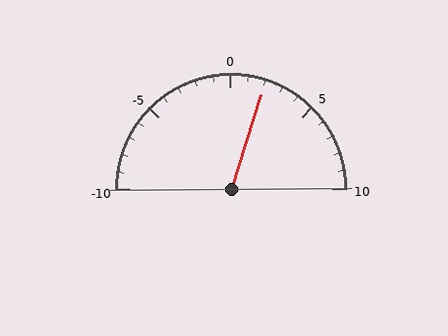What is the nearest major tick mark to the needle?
The nearest major tick mark is 0.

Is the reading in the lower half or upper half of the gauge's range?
The reading is in the upper half of the range (-10 to 10).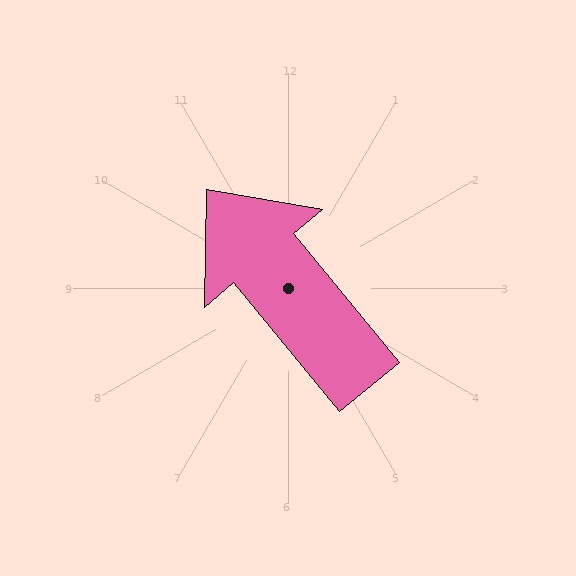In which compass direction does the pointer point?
Northwest.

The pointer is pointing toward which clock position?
Roughly 11 o'clock.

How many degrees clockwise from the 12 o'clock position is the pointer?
Approximately 320 degrees.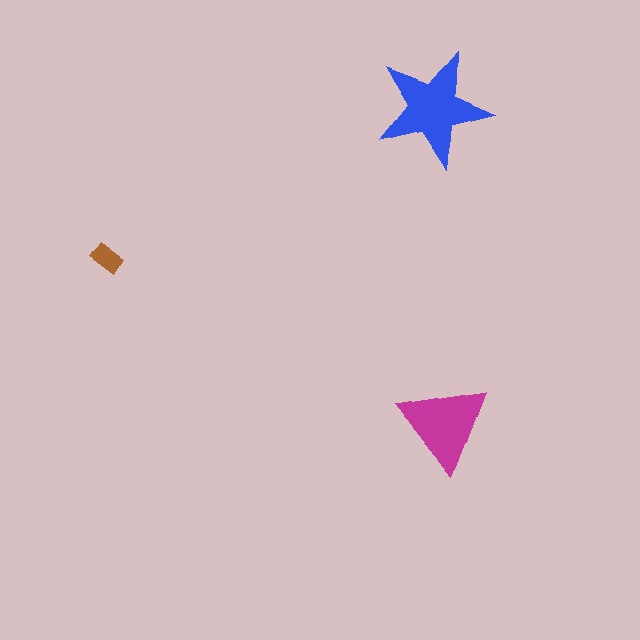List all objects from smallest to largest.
The brown rectangle, the magenta triangle, the blue star.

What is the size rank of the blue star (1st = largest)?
1st.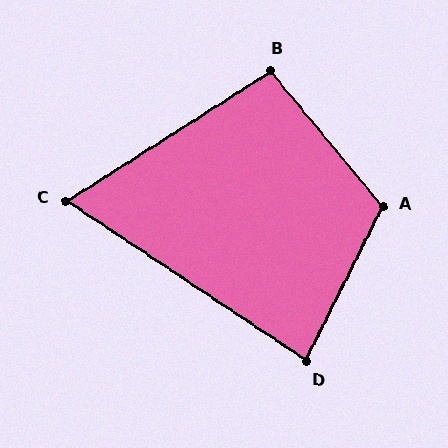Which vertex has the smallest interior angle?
C, at approximately 66 degrees.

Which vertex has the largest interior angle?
A, at approximately 114 degrees.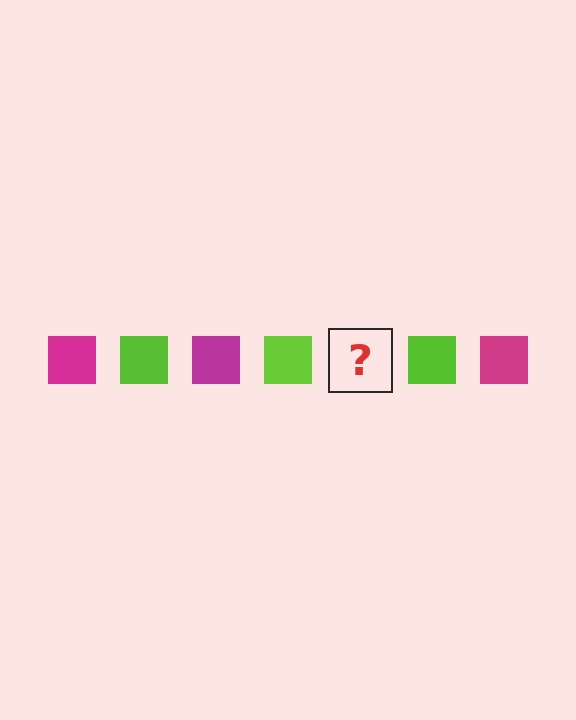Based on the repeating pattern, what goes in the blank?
The blank should be a magenta square.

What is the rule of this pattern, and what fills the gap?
The rule is that the pattern cycles through magenta, lime squares. The gap should be filled with a magenta square.